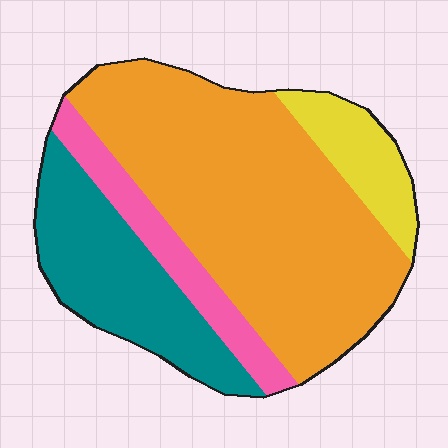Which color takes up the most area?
Orange, at roughly 55%.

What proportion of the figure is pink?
Pink takes up less than a quarter of the figure.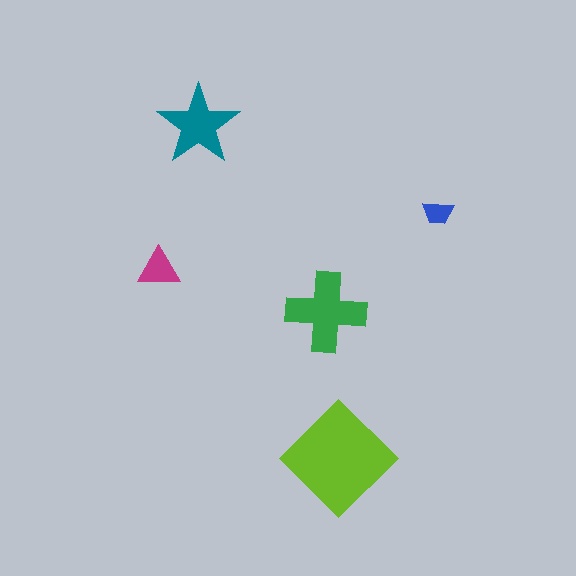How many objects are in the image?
There are 5 objects in the image.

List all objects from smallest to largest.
The blue trapezoid, the magenta triangle, the teal star, the green cross, the lime diamond.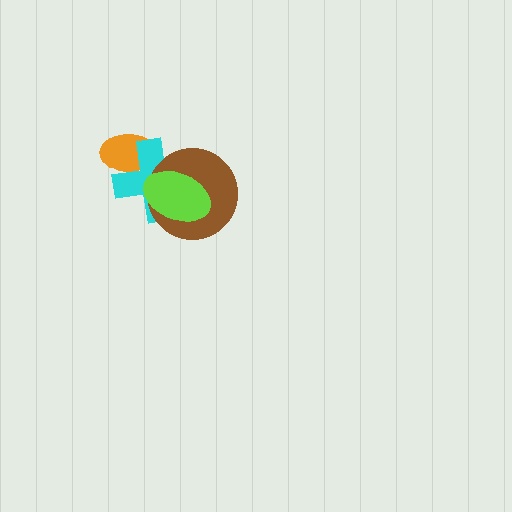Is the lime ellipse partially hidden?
No, no other shape covers it.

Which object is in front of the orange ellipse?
The cyan cross is in front of the orange ellipse.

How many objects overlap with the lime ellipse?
2 objects overlap with the lime ellipse.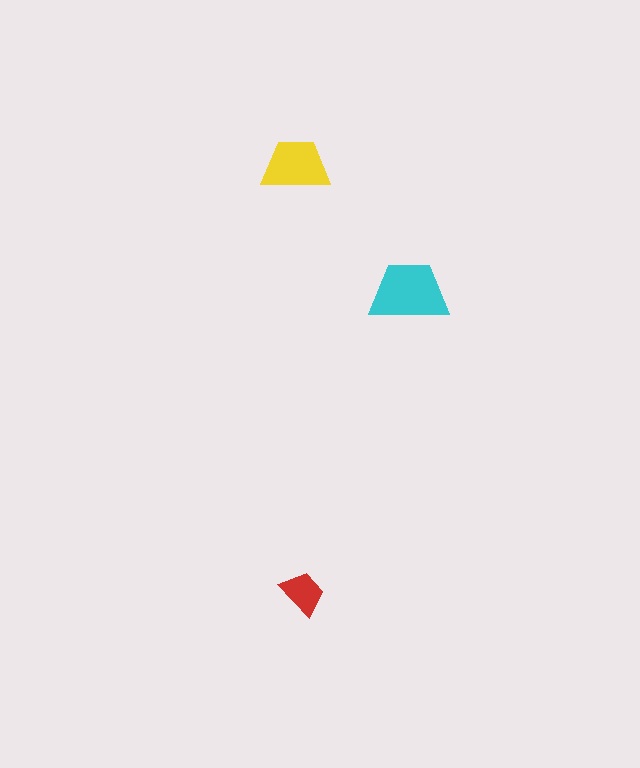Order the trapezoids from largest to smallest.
the cyan one, the yellow one, the red one.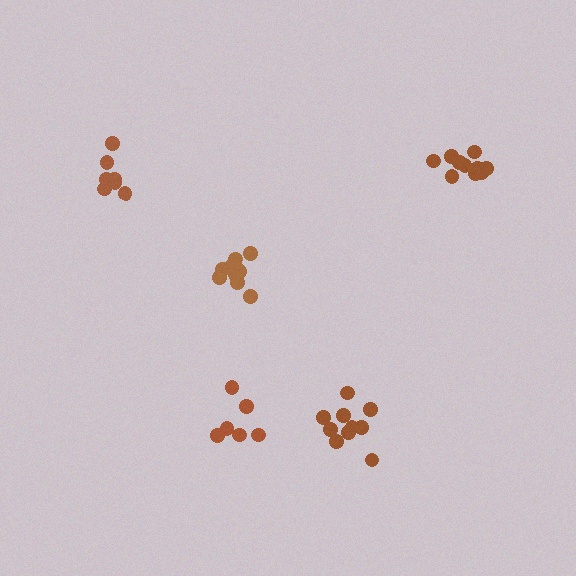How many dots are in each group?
Group 1: 10 dots, Group 2: 11 dots, Group 3: 6 dots, Group 4: 10 dots, Group 5: 7 dots (44 total).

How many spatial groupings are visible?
There are 5 spatial groupings.